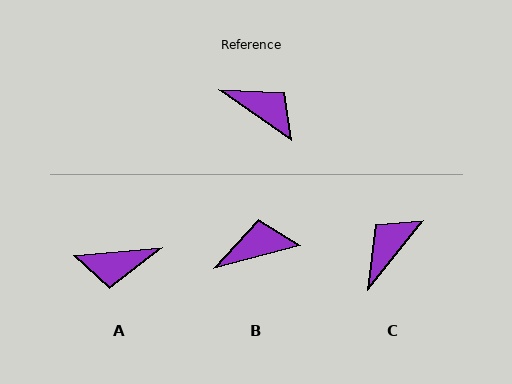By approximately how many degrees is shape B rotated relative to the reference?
Approximately 50 degrees counter-clockwise.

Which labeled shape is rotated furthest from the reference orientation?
A, about 140 degrees away.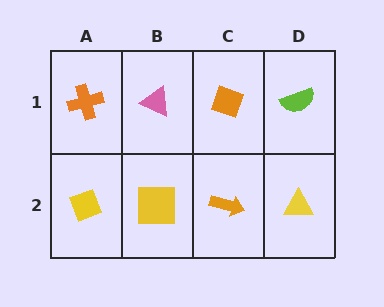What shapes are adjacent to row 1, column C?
An orange arrow (row 2, column C), a pink triangle (row 1, column B), a lime semicircle (row 1, column D).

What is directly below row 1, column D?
A yellow triangle.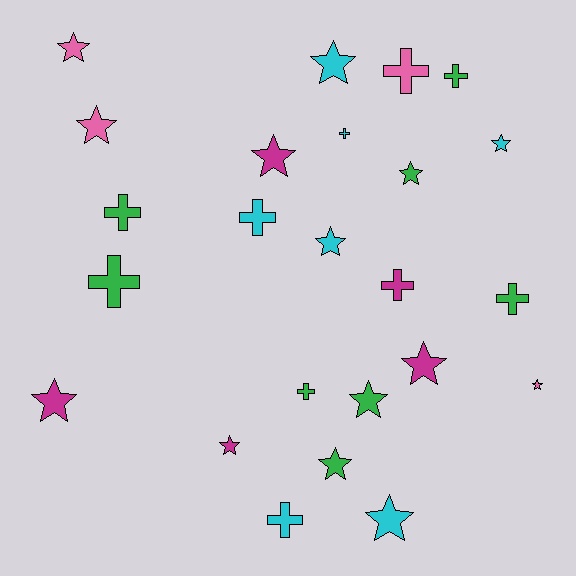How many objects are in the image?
There are 24 objects.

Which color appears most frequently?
Green, with 8 objects.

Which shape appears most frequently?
Star, with 14 objects.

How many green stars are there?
There are 3 green stars.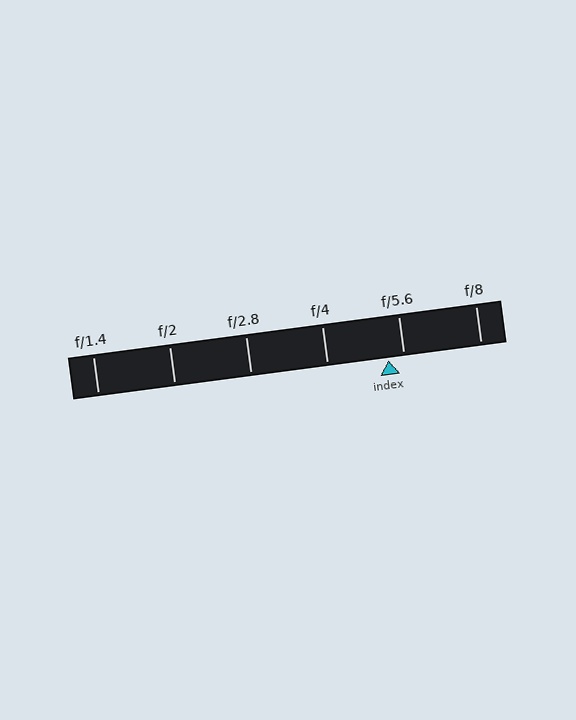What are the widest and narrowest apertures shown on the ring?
The widest aperture shown is f/1.4 and the narrowest is f/8.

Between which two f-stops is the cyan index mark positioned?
The index mark is between f/4 and f/5.6.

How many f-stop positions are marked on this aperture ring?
There are 6 f-stop positions marked.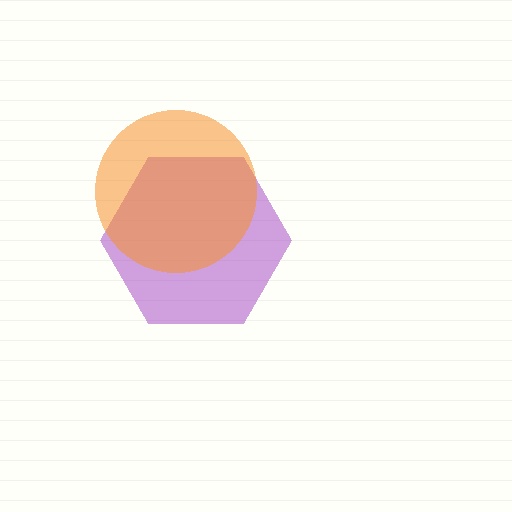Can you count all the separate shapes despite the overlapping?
Yes, there are 2 separate shapes.